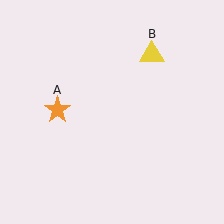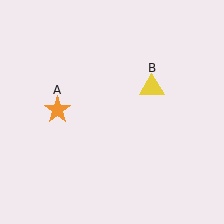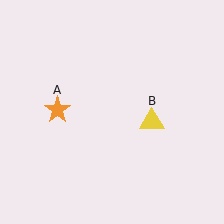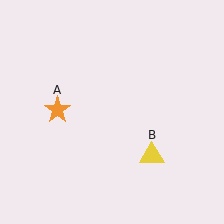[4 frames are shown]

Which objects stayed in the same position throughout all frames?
Orange star (object A) remained stationary.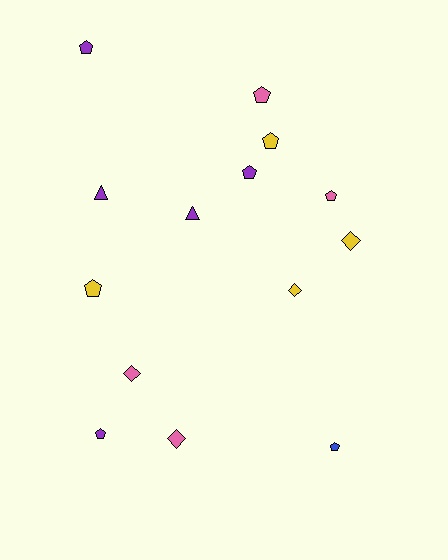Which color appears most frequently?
Purple, with 5 objects.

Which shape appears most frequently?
Pentagon, with 8 objects.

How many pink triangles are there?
There are no pink triangles.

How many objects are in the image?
There are 14 objects.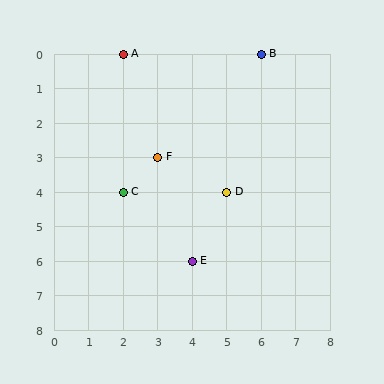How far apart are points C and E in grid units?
Points C and E are 2 columns and 2 rows apart (about 2.8 grid units diagonally).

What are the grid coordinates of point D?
Point D is at grid coordinates (5, 4).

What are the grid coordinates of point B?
Point B is at grid coordinates (6, 0).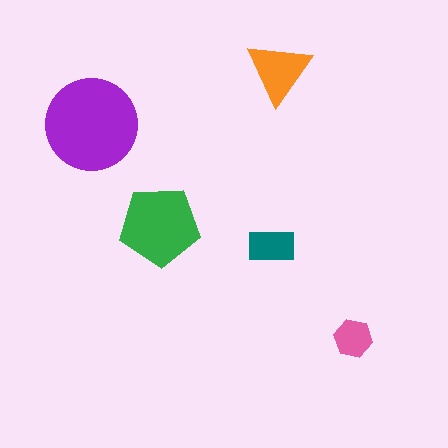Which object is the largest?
The purple circle.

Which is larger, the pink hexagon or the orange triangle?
The orange triangle.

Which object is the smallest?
The pink hexagon.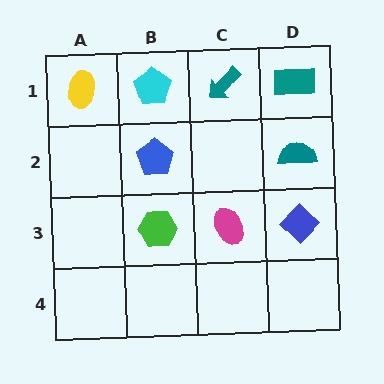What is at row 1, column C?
A teal arrow.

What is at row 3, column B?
A green hexagon.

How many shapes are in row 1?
4 shapes.